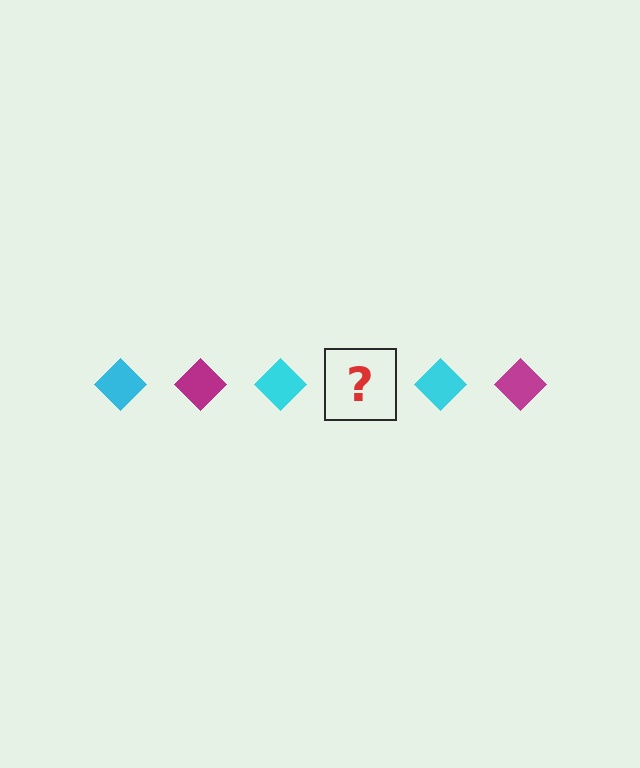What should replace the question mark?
The question mark should be replaced with a magenta diamond.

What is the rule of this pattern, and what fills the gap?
The rule is that the pattern cycles through cyan, magenta diamonds. The gap should be filled with a magenta diamond.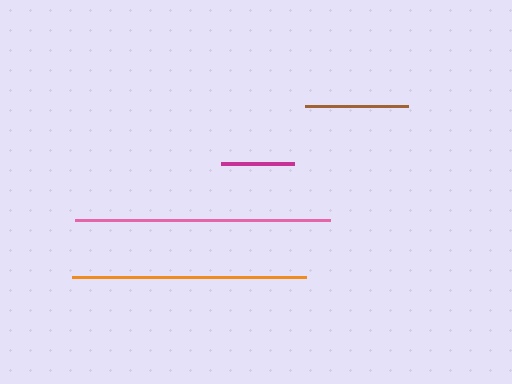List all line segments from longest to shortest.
From longest to shortest: pink, orange, brown, magenta.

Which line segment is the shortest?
The magenta line is the shortest at approximately 73 pixels.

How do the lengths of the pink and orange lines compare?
The pink and orange lines are approximately the same length.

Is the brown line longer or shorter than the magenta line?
The brown line is longer than the magenta line.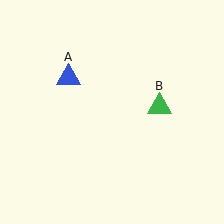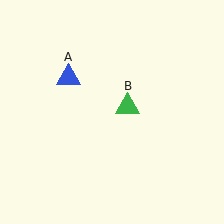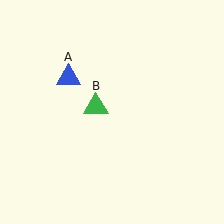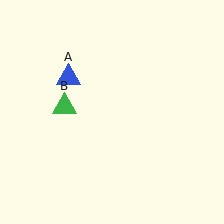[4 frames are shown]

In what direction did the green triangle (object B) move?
The green triangle (object B) moved left.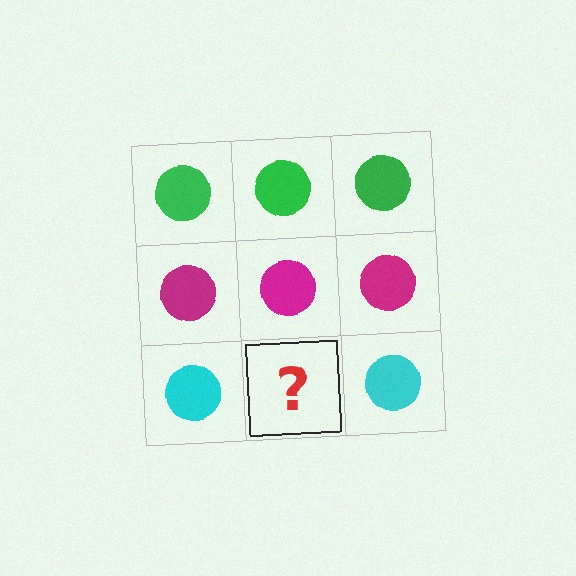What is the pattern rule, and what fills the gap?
The rule is that each row has a consistent color. The gap should be filled with a cyan circle.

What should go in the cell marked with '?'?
The missing cell should contain a cyan circle.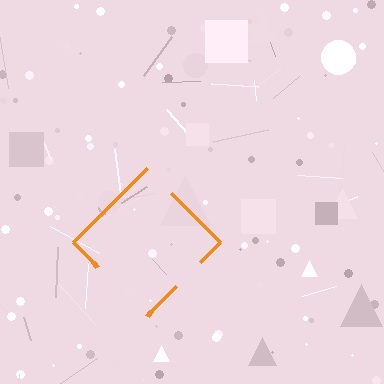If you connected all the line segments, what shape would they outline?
They would outline a diamond.